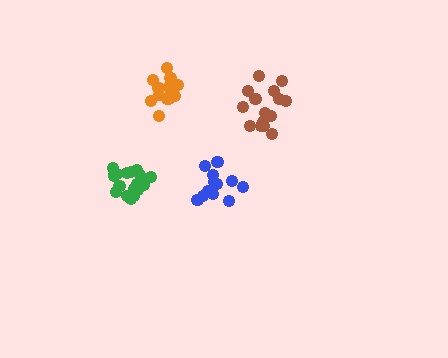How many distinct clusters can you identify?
There are 4 distinct clusters.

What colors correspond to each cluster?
The clusters are colored: orange, brown, green, blue.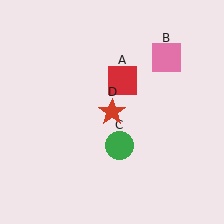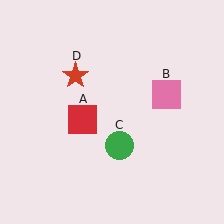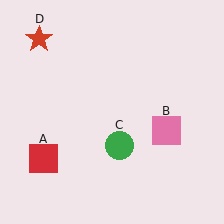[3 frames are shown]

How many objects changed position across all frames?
3 objects changed position: red square (object A), pink square (object B), red star (object D).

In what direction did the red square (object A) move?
The red square (object A) moved down and to the left.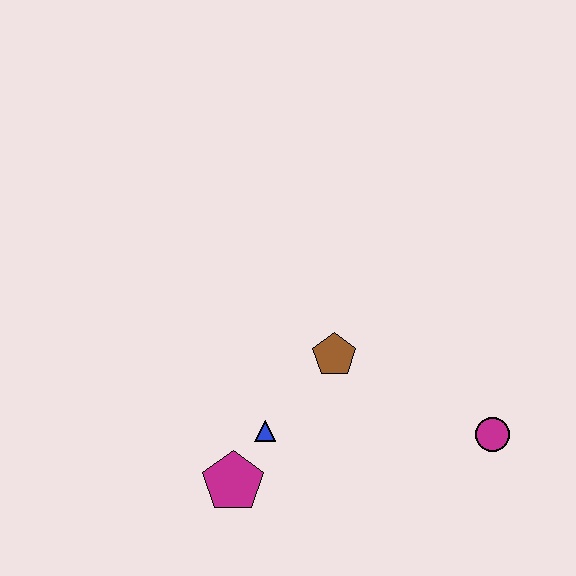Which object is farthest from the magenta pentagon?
The magenta circle is farthest from the magenta pentagon.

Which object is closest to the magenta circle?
The brown pentagon is closest to the magenta circle.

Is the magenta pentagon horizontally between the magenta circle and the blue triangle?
No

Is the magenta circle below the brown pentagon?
Yes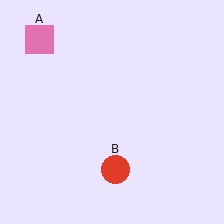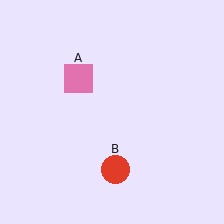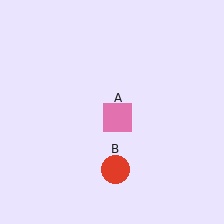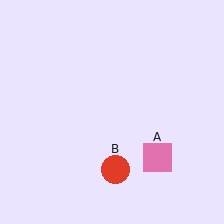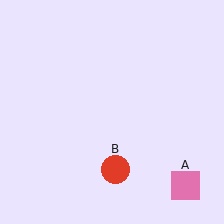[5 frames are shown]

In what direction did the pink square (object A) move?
The pink square (object A) moved down and to the right.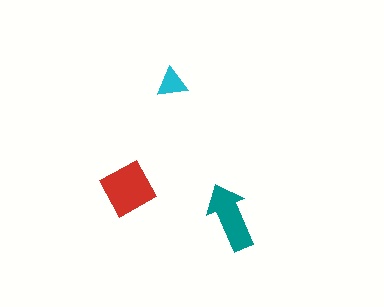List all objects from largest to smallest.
The red square, the teal arrow, the cyan triangle.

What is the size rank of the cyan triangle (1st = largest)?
3rd.